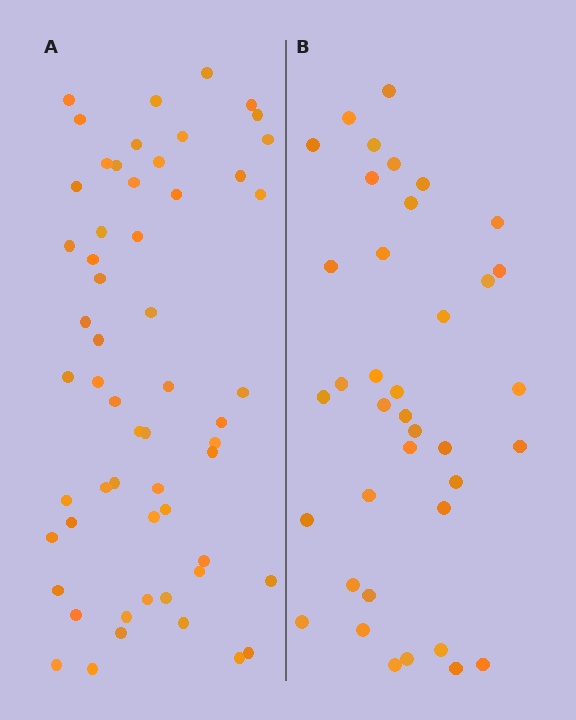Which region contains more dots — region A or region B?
Region A (the left region) has more dots.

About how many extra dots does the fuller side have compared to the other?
Region A has approximately 20 more dots than region B.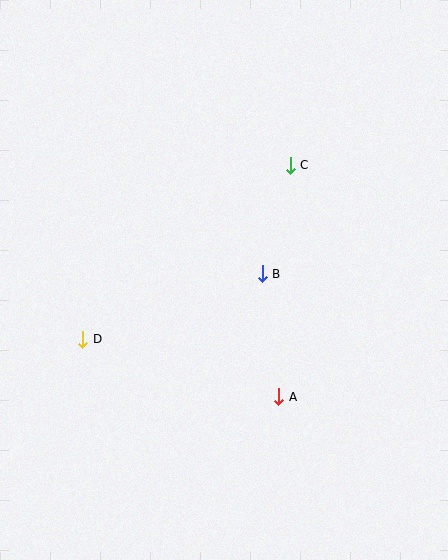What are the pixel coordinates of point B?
Point B is at (262, 274).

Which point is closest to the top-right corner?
Point C is closest to the top-right corner.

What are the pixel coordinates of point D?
Point D is at (83, 339).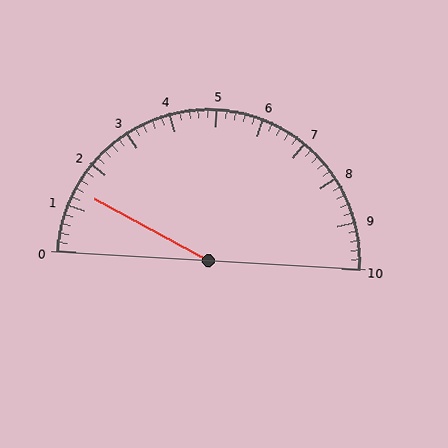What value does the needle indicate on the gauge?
The needle indicates approximately 1.4.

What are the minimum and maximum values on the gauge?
The gauge ranges from 0 to 10.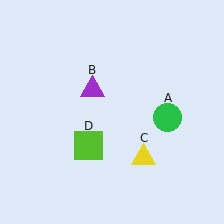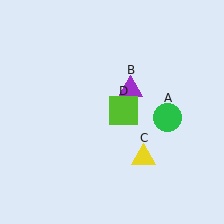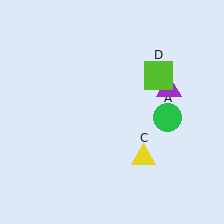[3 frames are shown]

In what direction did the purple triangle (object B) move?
The purple triangle (object B) moved right.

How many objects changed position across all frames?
2 objects changed position: purple triangle (object B), lime square (object D).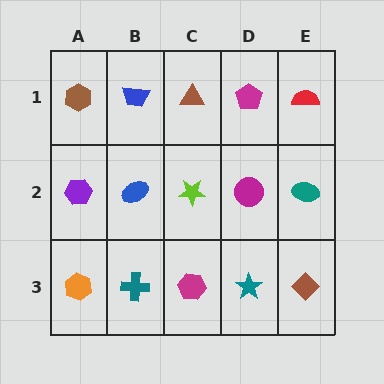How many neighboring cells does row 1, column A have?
2.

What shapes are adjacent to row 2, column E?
A red semicircle (row 1, column E), a brown diamond (row 3, column E), a magenta circle (row 2, column D).